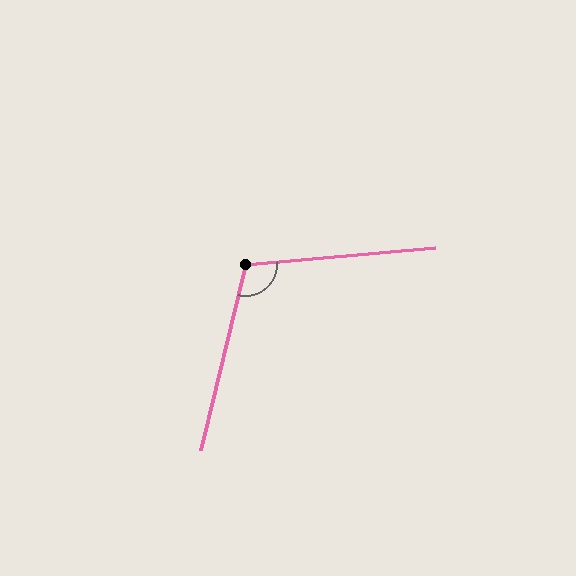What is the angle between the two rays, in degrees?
Approximately 109 degrees.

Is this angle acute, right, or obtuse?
It is obtuse.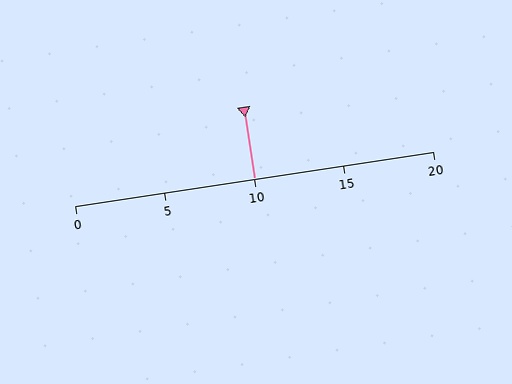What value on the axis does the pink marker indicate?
The marker indicates approximately 10.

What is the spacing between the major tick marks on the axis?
The major ticks are spaced 5 apart.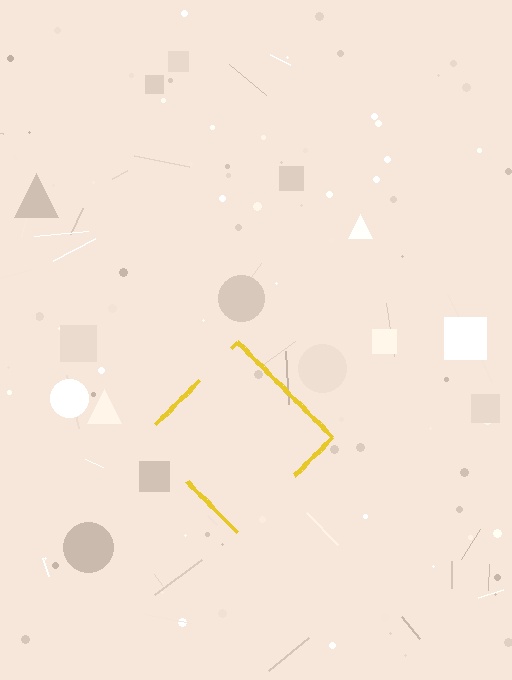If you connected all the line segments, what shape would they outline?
They would outline a diamond.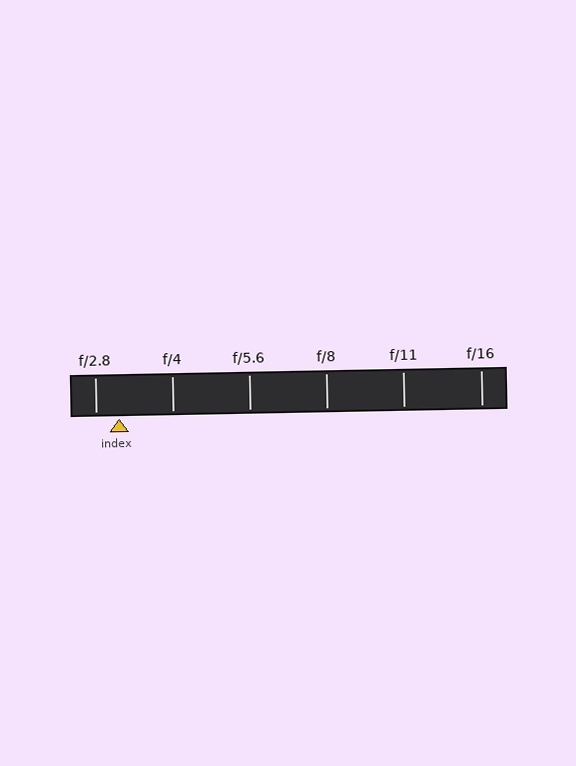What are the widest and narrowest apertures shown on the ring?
The widest aperture shown is f/2.8 and the narrowest is f/16.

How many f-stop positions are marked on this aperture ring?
There are 6 f-stop positions marked.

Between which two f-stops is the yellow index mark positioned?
The index mark is between f/2.8 and f/4.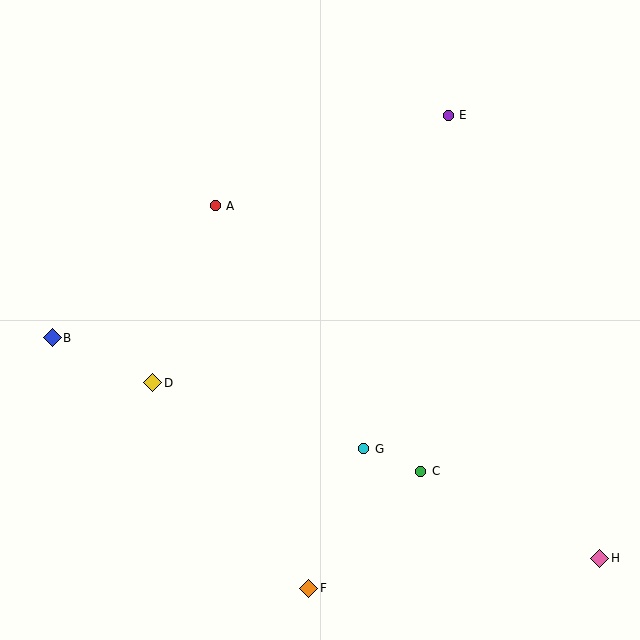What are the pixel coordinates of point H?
Point H is at (600, 558).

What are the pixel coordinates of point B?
Point B is at (52, 338).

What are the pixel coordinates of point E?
Point E is at (448, 115).